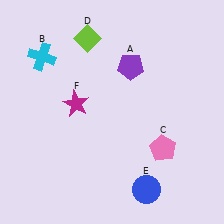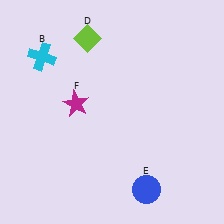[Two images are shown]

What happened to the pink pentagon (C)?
The pink pentagon (C) was removed in Image 2. It was in the bottom-right area of Image 1.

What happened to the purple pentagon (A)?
The purple pentagon (A) was removed in Image 2. It was in the top-right area of Image 1.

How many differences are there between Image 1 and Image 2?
There are 2 differences between the two images.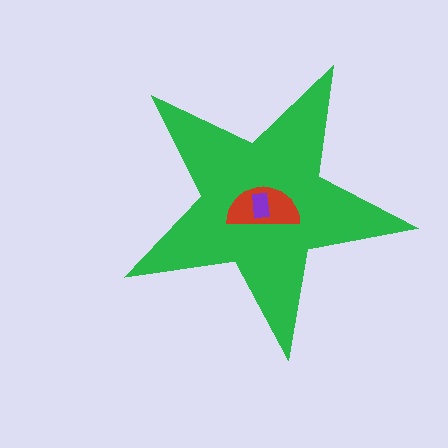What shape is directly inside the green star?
The red semicircle.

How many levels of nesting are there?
3.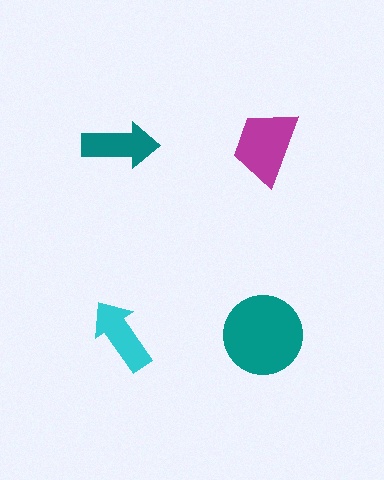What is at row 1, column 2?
A magenta trapezoid.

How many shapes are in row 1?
2 shapes.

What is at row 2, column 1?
A cyan arrow.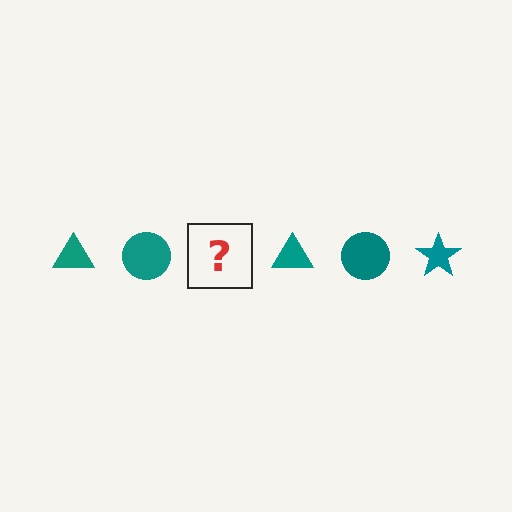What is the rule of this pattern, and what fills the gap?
The rule is that the pattern cycles through triangle, circle, star shapes in teal. The gap should be filled with a teal star.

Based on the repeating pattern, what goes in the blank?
The blank should be a teal star.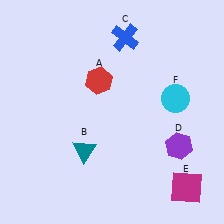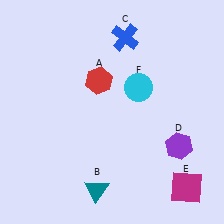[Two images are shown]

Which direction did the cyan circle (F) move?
The cyan circle (F) moved left.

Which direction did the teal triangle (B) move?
The teal triangle (B) moved down.